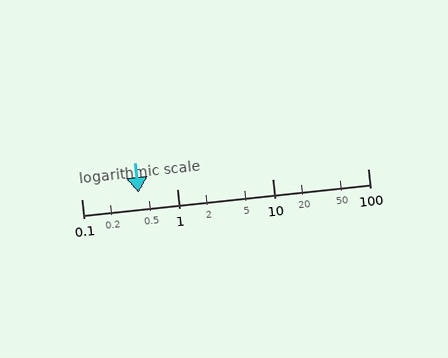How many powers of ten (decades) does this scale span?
The scale spans 3 decades, from 0.1 to 100.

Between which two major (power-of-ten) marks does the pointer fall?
The pointer is between 0.1 and 1.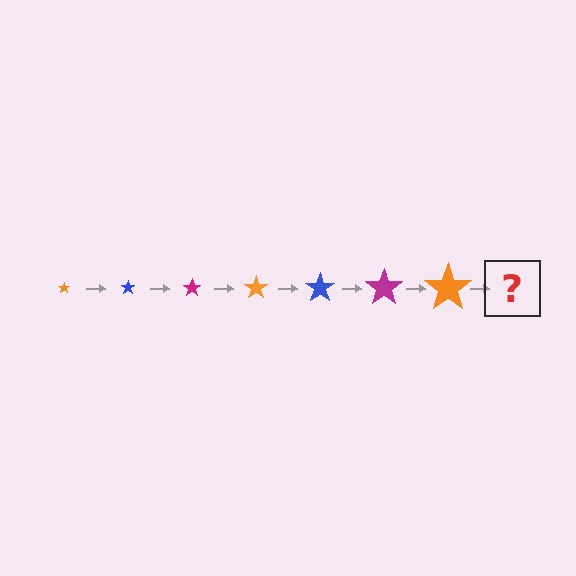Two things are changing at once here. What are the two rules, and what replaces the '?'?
The two rules are that the star grows larger each step and the color cycles through orange, blue, and magenta. The '?' should be a blue star, larger than the previous one.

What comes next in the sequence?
The next element should be a blue star, larger than the previous one.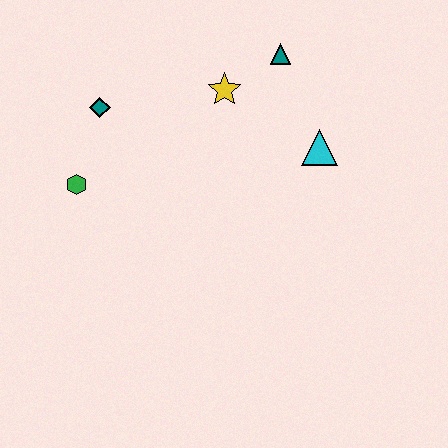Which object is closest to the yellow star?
The teal triangle is closest to the yellow star.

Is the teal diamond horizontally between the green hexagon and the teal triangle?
Yes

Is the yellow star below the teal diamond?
No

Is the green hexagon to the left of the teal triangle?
Yes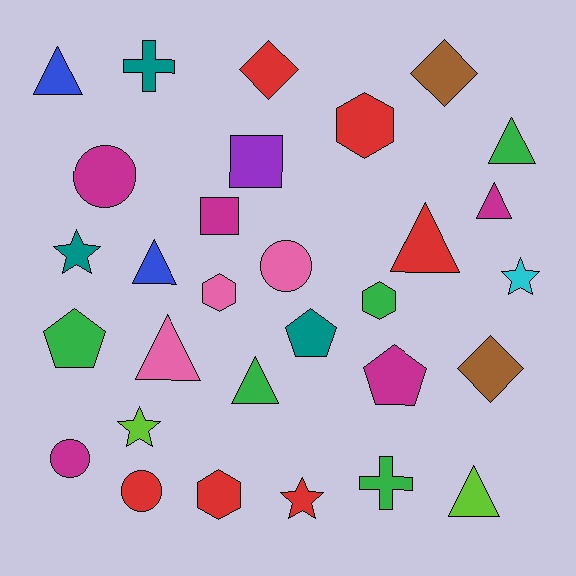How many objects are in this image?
There are 30 objects.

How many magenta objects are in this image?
There are 5 magenta objects.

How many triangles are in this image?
There are 8 triangles.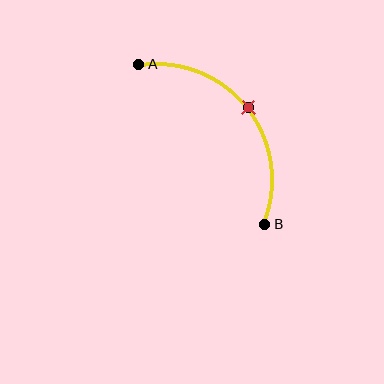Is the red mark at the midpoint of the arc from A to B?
Yes. The red mark lies on the arc at equal arc-length from both A and B — it is the arc midpoint.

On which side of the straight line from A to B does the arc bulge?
The arc bulges above and to the right of the straight line connecting A and B.